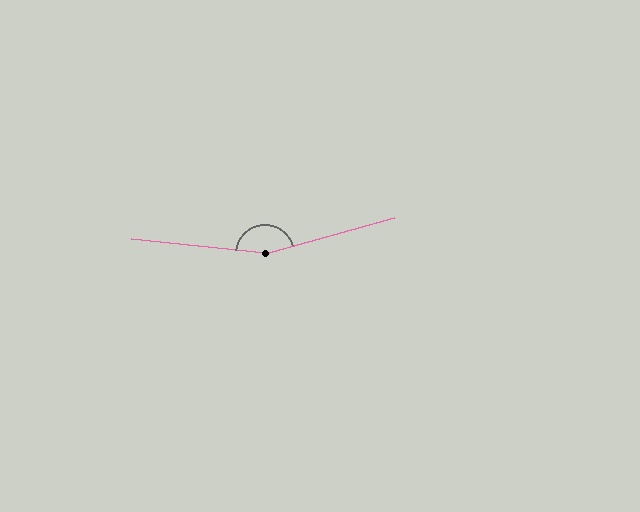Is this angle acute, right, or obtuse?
It is obtuse.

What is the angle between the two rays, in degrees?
Approximately 158 degrees.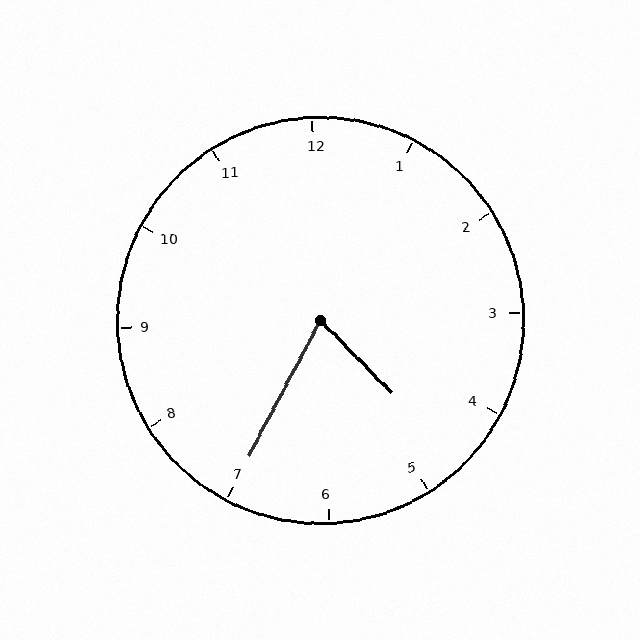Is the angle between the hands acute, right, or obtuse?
It is acute.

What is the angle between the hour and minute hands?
Approximately 72 degrees.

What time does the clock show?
4:35.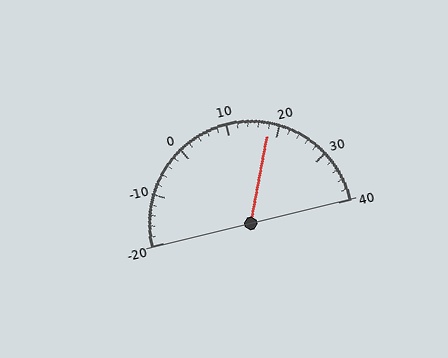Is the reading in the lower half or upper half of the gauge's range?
The reading is in the upper half of the range (-20 to 40).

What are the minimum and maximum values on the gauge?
The gauge ranges from -20 to 40.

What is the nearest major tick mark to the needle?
The nearest major tick mark is 20.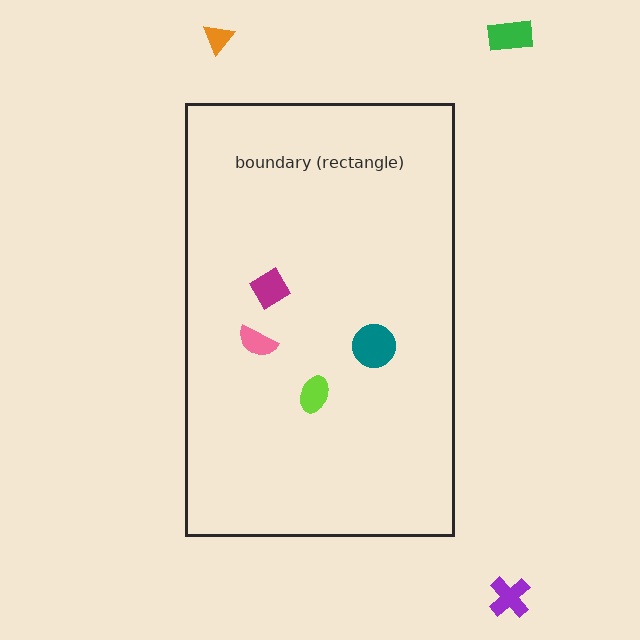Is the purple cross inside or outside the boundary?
Outside.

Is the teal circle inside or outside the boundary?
Inside.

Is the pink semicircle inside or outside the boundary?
Inside.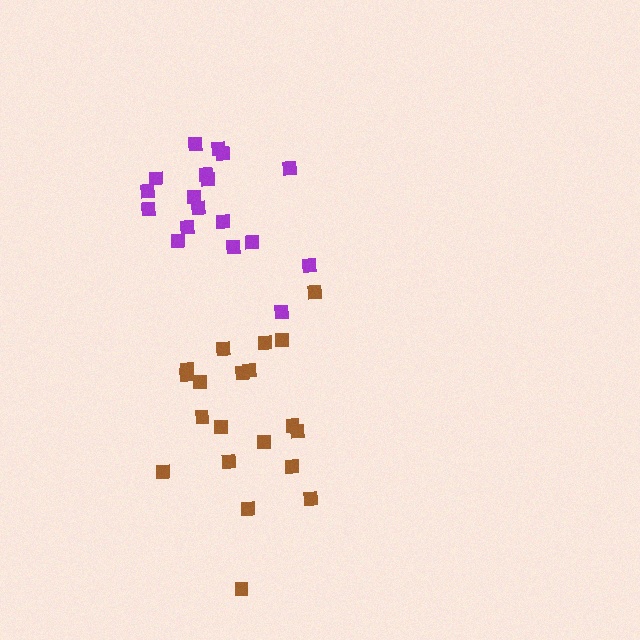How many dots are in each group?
Group 1: 20 dots, Group 2: 18 dots (38 total).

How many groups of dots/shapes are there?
There are 2 groups.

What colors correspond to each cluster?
The clusters are colored: brown, purple.